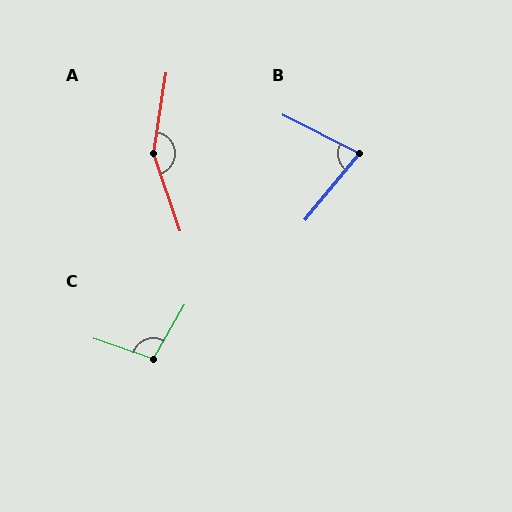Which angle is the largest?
A, at approximately 152 degrees.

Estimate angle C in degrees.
Approximately 101 degrees.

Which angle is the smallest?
B, at approximately 78 degrees.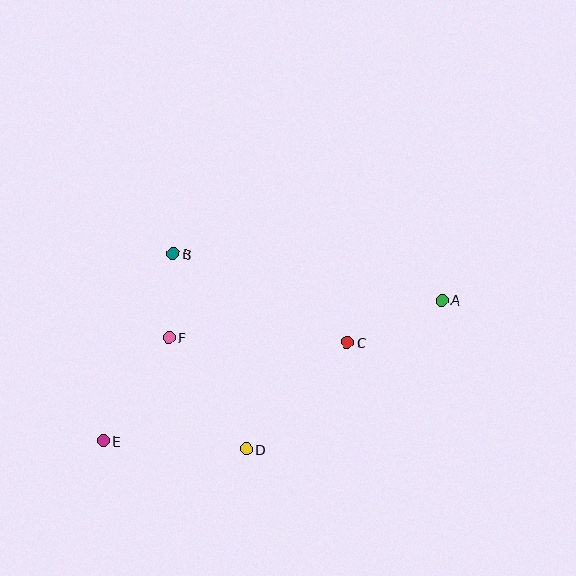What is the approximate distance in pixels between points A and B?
The distance between A and B is approximately 273 pixels.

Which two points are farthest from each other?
Points A and E are farthest from each other.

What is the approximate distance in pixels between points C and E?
The distance between C and E is approximately 263 pixels.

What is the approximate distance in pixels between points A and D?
The distance between A and D is approximately 245 pixels.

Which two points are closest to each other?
Points B and F are closest to each other.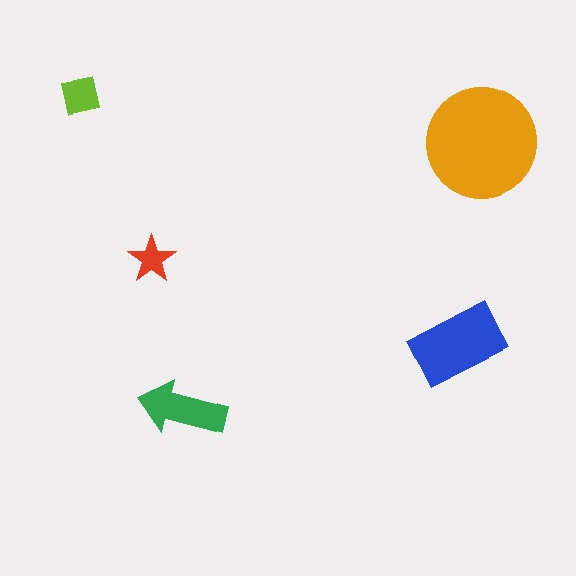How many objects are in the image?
There are 5 objects in the image.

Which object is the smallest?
The red star.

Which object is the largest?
The orange circle.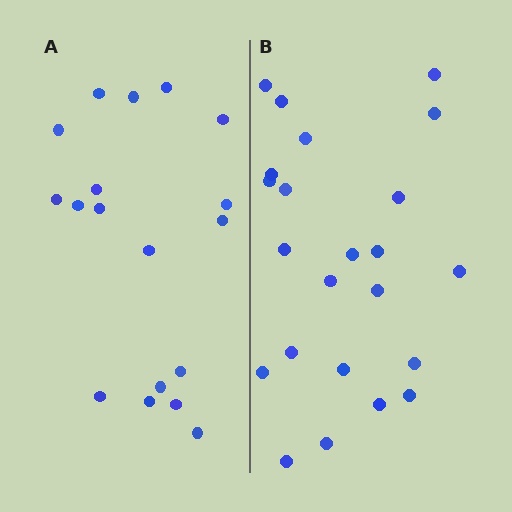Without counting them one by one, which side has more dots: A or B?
Region B (the right region) has more dots.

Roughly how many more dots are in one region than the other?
Region B has about 5 more dots than region A.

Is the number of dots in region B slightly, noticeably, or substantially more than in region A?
Region B has noticeably more, but not dramatically so. The ratio is roughly 1.3 to 1.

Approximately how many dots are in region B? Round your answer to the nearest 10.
About 20 dots. (The exact count is 23, which rounds to 20.)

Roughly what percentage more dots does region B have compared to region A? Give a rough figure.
About 30% more.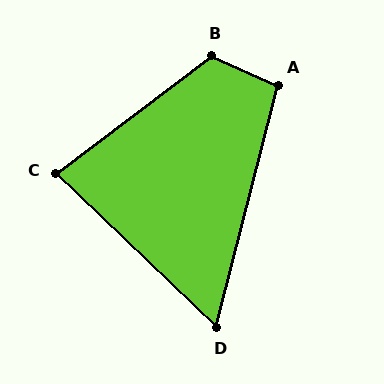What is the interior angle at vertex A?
Approximately 99 degrees (obtuse).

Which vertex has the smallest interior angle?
D, at approximately 61 degrees.